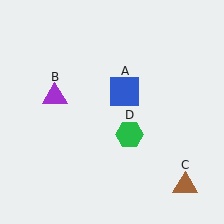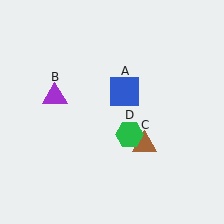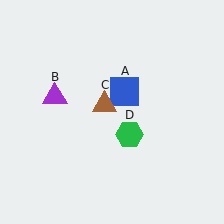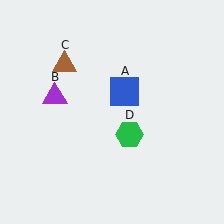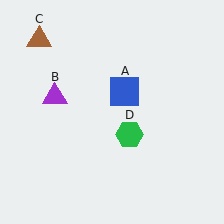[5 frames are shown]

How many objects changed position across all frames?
1 object changed position: brown triangle (object C).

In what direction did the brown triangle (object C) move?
The brown triangle (object C) moved up and to the left.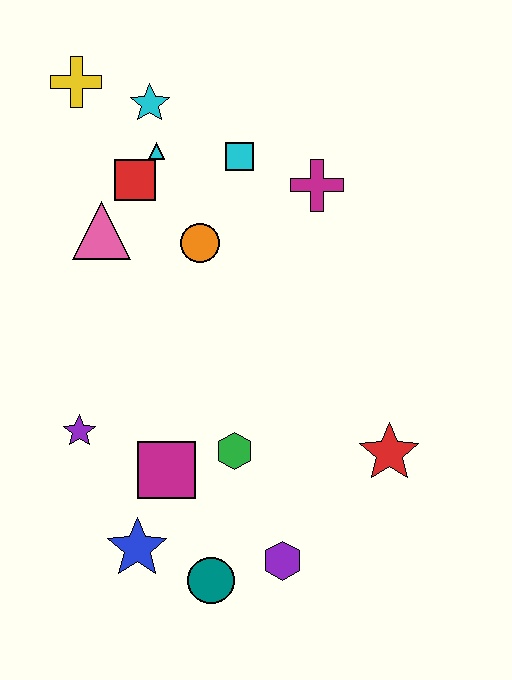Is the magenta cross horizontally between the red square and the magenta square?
No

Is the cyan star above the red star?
Yes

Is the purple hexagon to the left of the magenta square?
No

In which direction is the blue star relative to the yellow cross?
The blue star is below the yellow cross.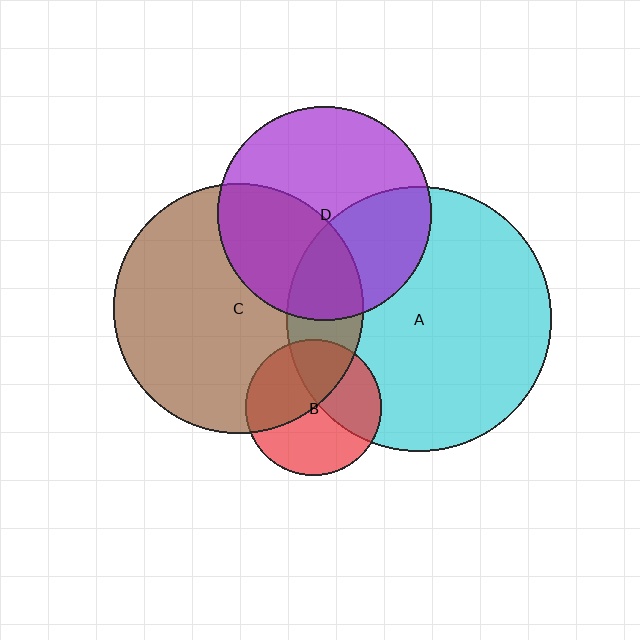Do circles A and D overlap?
Yes.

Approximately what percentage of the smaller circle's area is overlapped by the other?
Approximately 35%.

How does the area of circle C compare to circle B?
Approximately 3.4 times.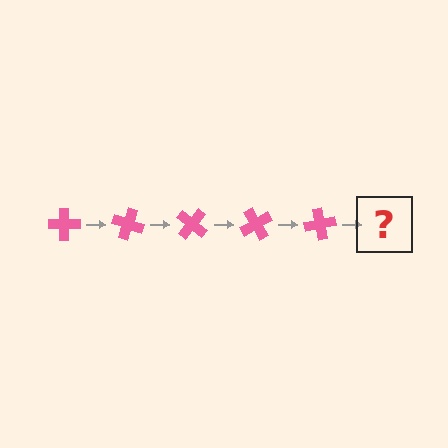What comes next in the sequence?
The next element should be a pink cross rotated 100 degrees.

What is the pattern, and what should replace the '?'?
The pattern is that the cross rotates 20 degrees each step. The '?' should be a pink cross rotated 100 degrees.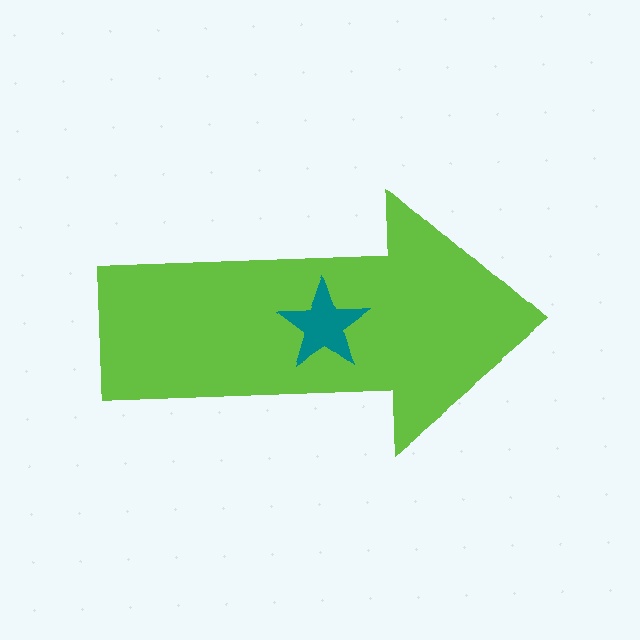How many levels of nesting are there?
2.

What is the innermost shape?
The teal star.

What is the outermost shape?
The lime arrow.